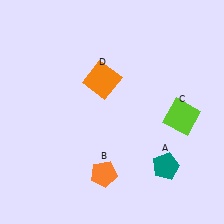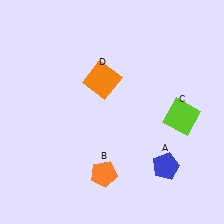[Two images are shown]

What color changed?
The pentagon (A) changed from teal in Image 1 to blue in Image 2.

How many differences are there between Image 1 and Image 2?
There is 1 difference between the two images.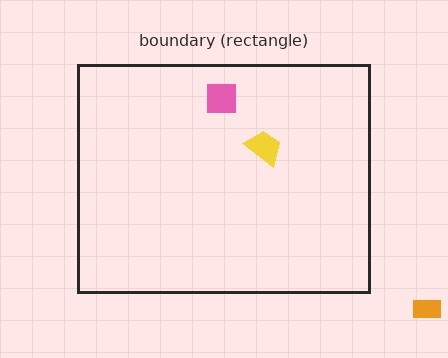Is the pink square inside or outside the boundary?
Inside.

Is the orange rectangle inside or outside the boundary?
Outside.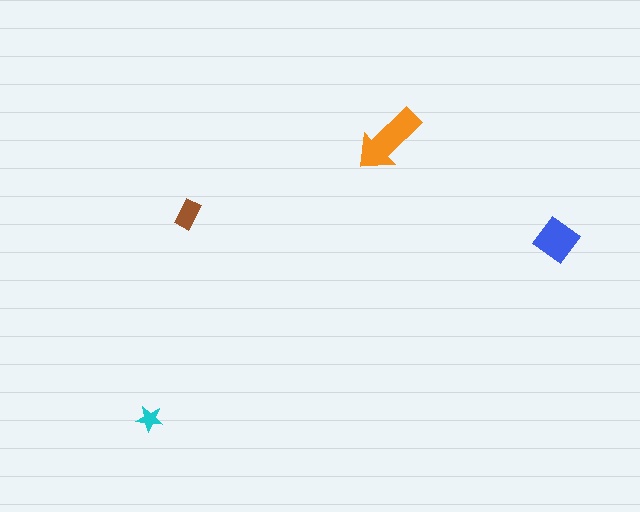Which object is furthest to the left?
The cyan star is leftmost.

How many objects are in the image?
There are 4 objects in the image.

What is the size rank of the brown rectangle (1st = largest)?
3rd.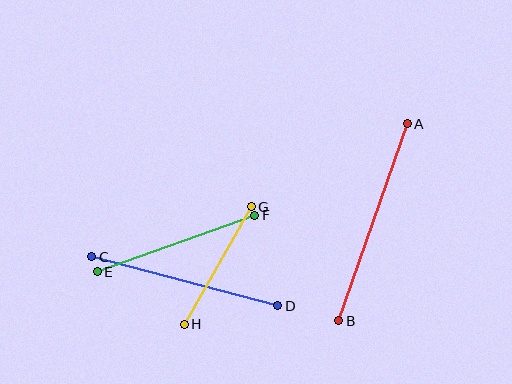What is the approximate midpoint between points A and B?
The midpoint is at approximately (373, 222) pixels.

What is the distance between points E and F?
The distance is approximately 167 pixels.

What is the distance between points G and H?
The distance is approximately 135 pixels.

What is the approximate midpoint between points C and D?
The midpoint is at approximately (185, 281) pixels.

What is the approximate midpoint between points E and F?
The midpoint is at approximately (176, 244) pixels.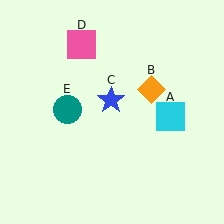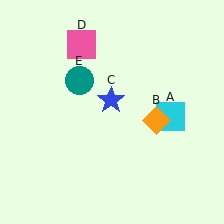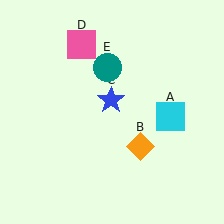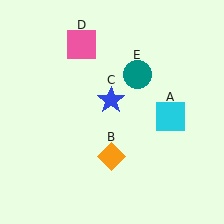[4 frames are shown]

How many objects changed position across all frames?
2 objects changed position: orange diamond (object B), teal circle (object E).